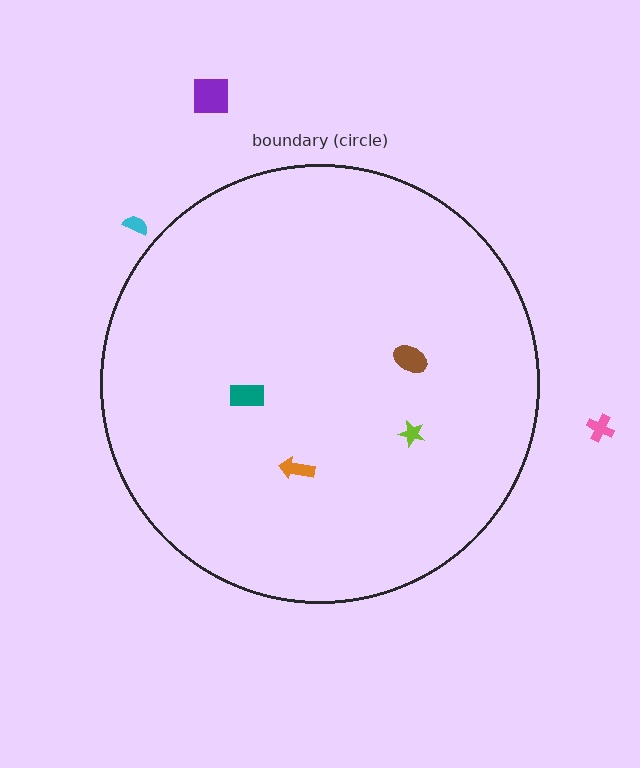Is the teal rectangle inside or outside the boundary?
Inside.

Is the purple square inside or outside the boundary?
Outside.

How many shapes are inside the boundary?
4 inside, 3 outside.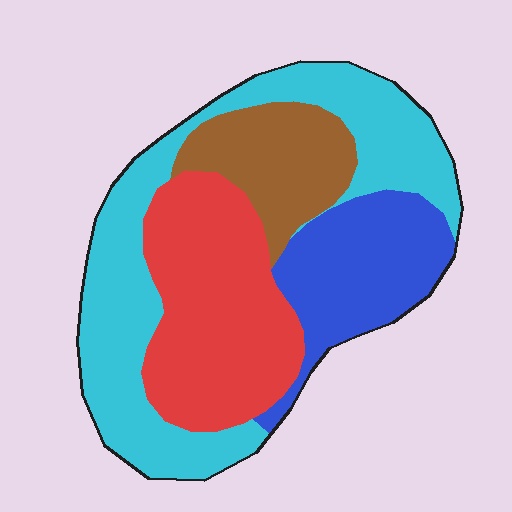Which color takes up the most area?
Cyan, at roughly 35%.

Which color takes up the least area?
Brown, at roughly 15%.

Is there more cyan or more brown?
Cyan.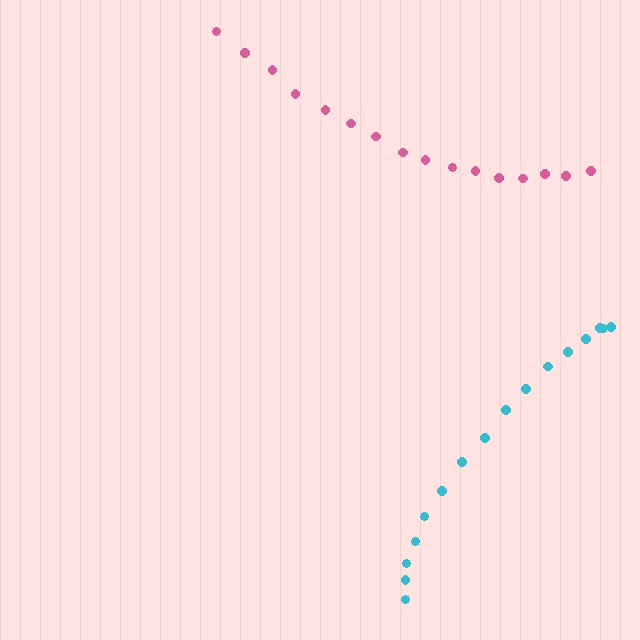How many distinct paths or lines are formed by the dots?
There are 2 distinct paths.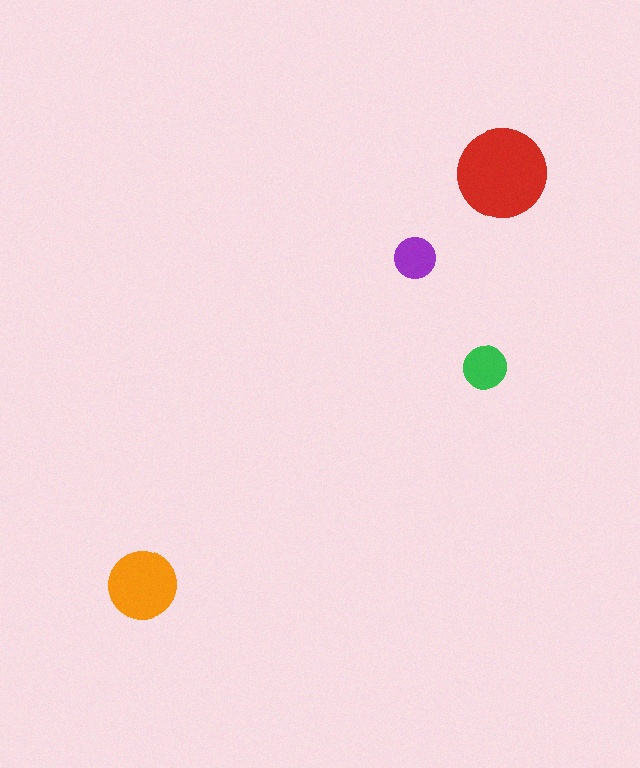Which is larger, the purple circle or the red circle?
The red one.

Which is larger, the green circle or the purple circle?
The green one.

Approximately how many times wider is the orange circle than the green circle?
About 1.5 times wider.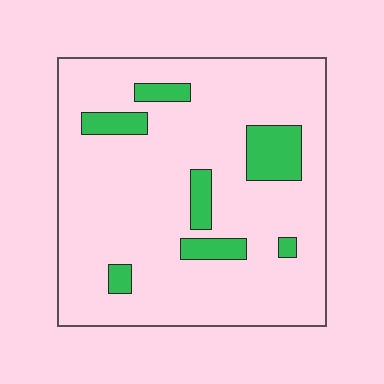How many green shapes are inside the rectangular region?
7.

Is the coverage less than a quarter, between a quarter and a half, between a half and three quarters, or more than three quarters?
Less than a quarter.